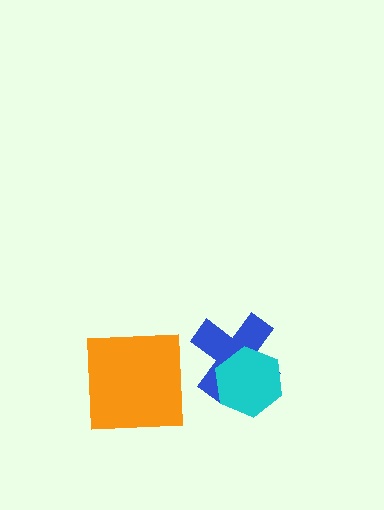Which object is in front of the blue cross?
The cyan hexagon is in front of the blue cross.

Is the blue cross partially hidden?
Yes, it is partially covered by another shape.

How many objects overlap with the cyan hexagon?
1 object overlaps with the cyan hexagon.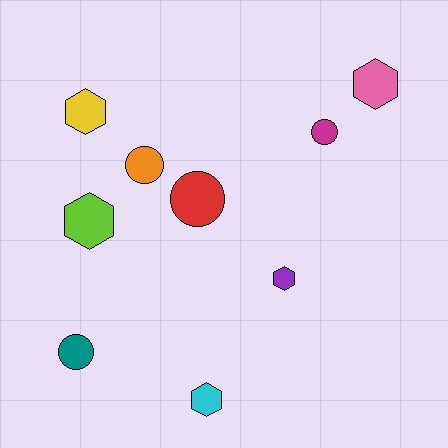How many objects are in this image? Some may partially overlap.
There are 9 objects.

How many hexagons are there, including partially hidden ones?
There are 5 hexagons.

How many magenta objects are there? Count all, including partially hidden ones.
There is 1 magenta object.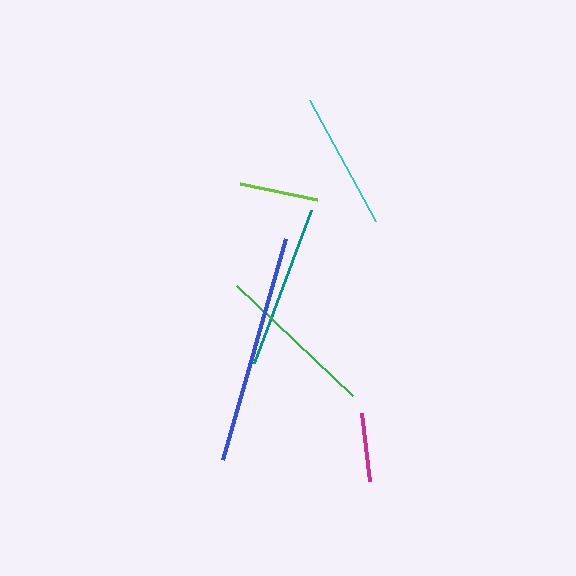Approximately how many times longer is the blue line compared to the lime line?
The blue line is approximately 2.9 times the length of the lime line.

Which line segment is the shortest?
The magenta line is the shortest at approximately 68 pixels.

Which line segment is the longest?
The blue line is the longest at approximately 230 pixels.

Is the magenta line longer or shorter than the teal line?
The teal line is longer than the magenta line.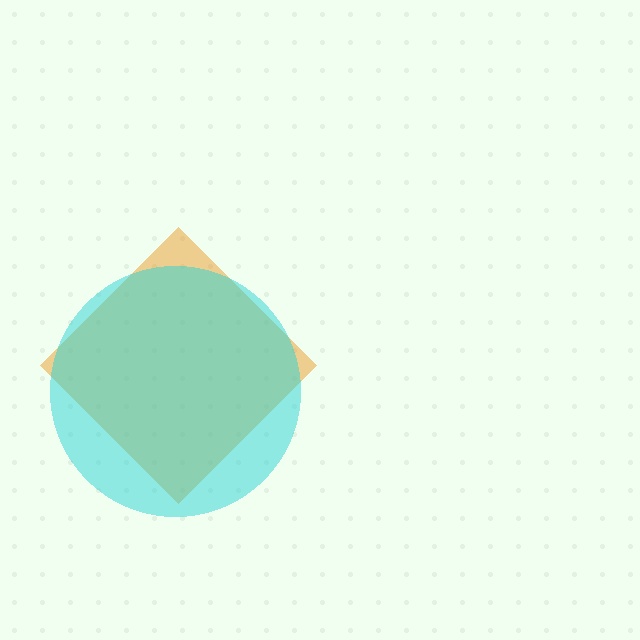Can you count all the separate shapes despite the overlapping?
Yes, there are 2 separate shapes.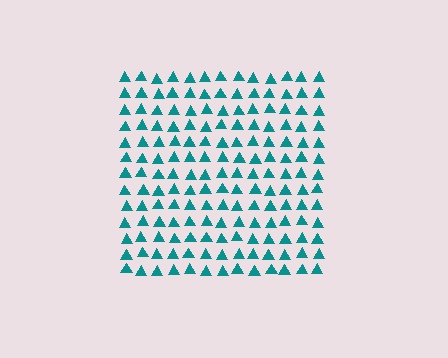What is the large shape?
The large shape is a square.